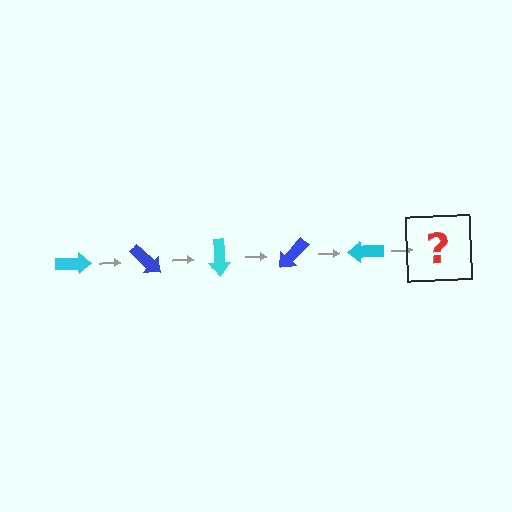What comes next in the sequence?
The next element should be a blue arrow, rotated 225 degrees from the start.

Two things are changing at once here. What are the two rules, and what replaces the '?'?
The two rules are that it rotates 45 degrees each step and the color cycles through cyan and blue. The '?' should be a blue arrow, rotated 225 degrees from the start.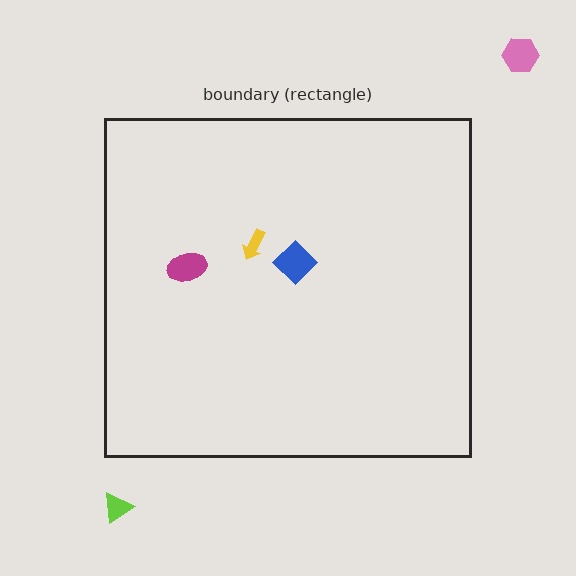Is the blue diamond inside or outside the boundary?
Inside.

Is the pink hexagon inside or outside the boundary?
Outside.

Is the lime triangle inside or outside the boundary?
Outside.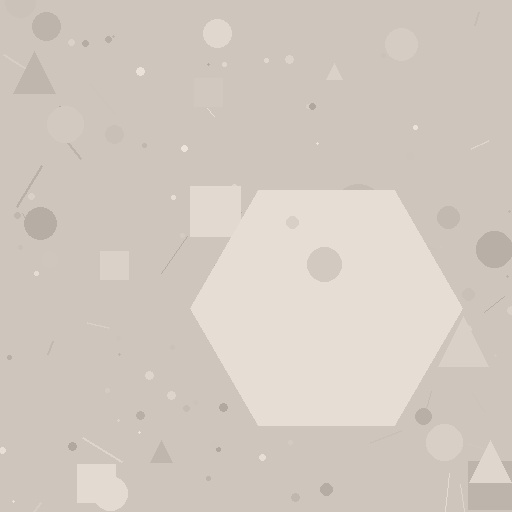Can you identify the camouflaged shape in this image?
The camouflaged shape is a hexagon.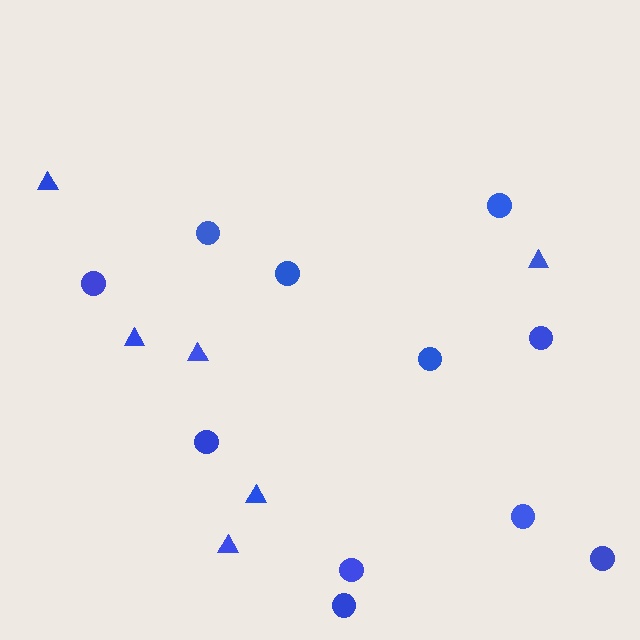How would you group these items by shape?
There are 2 groups: one group of triangles (6) and one group of circles (11).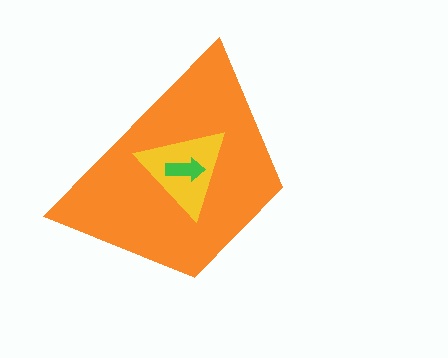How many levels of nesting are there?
3.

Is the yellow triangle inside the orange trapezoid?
Yes.